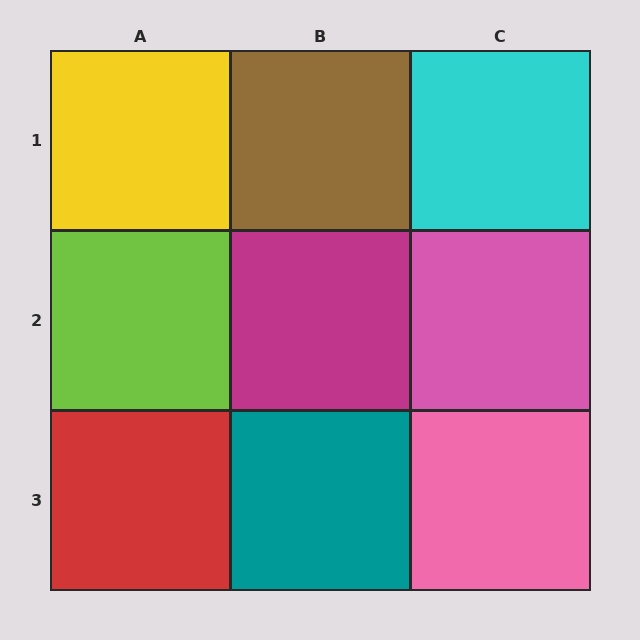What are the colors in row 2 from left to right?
Lime, magenta, pink.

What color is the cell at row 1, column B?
Brown.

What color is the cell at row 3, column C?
Pink.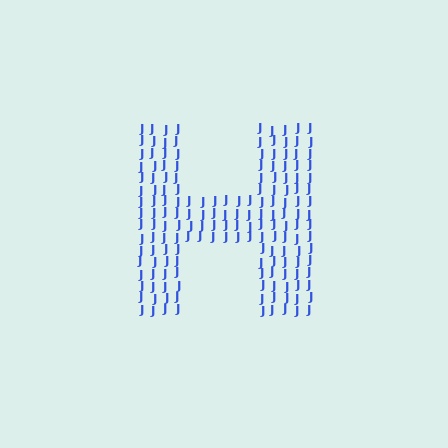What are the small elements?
The small elements are letter J's.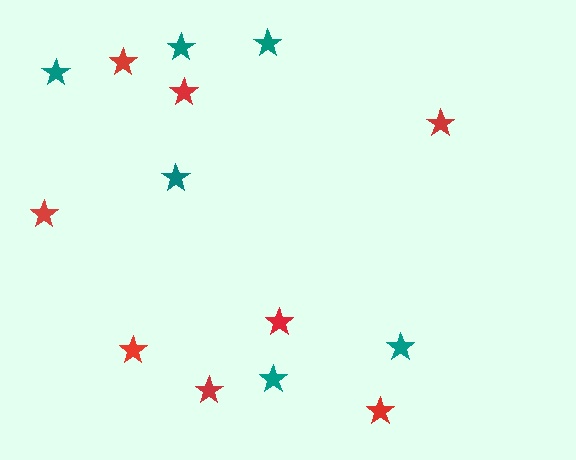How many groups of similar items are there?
There are 2 groups: one group of teal stars (6) and one group of red stars (8).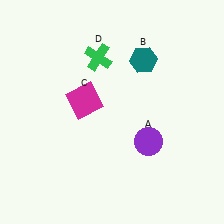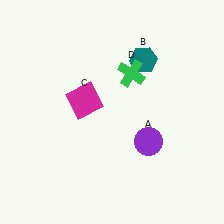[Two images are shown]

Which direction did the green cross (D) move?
The green cross (D) moved right.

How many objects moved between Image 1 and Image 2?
1 object moved between the two images.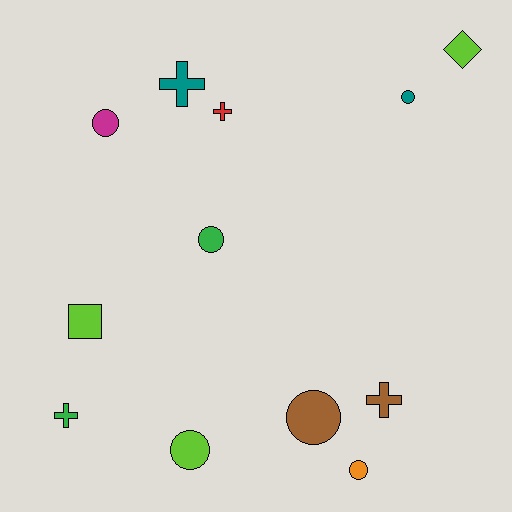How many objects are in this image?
There are 12 objects.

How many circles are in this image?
There are 6 circles.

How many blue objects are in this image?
There are no blue objects.